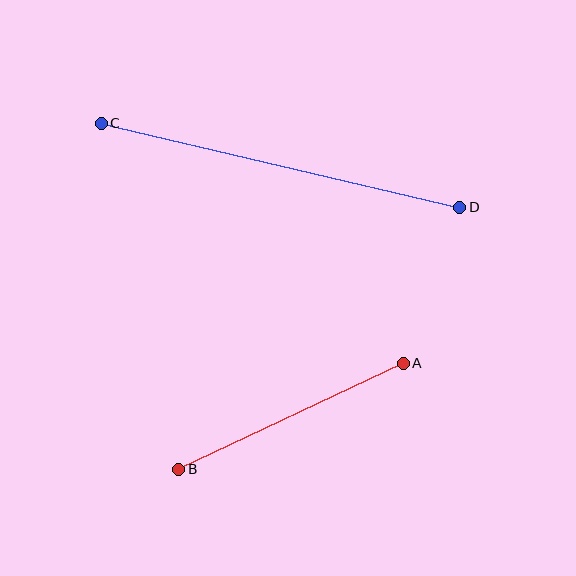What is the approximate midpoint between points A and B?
The midpoint is at approximately (291, 416) pixels.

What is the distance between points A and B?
The distance is approximately 248 pixels.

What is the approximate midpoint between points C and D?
The midpoint is at approximately (280, 165) pixels.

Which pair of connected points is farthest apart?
Points C and D are farthest apart.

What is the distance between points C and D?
The distance is approximately 368 pixels.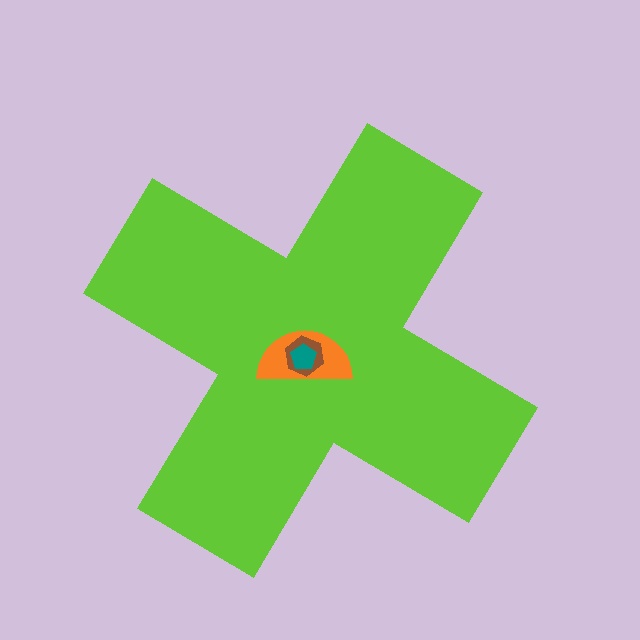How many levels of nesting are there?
4.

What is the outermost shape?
The lime cross.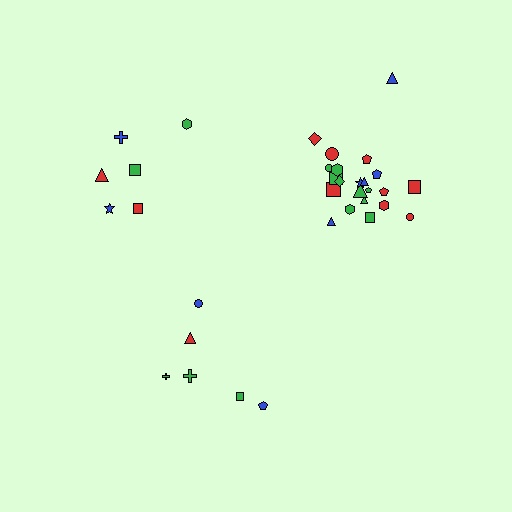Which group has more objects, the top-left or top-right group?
The top-right group.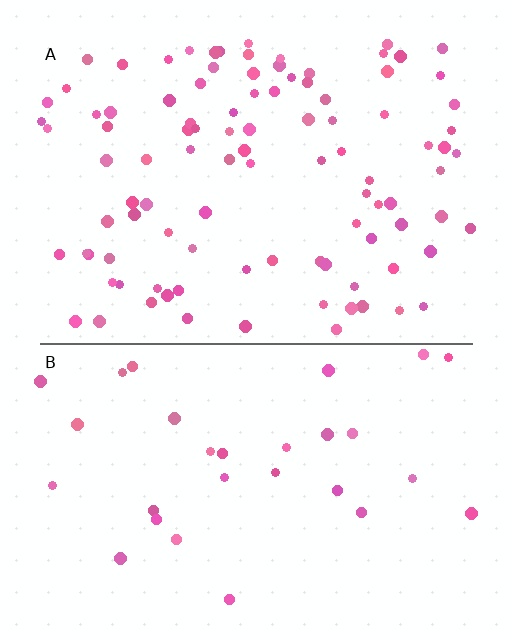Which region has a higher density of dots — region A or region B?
A (the top).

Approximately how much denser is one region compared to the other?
Approximately 3.3× — region A over region B.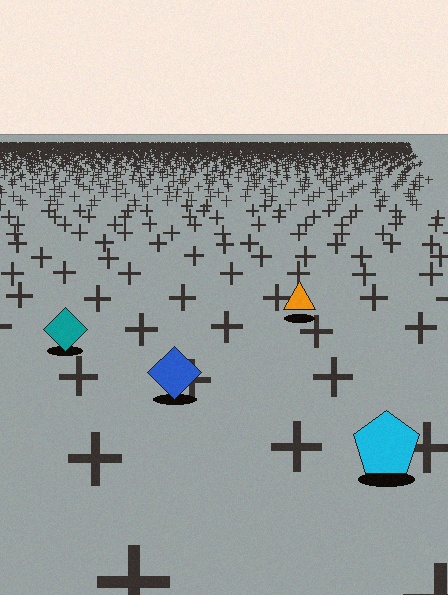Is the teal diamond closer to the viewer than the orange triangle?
Yes. The teal diamond is closer — you can tell from the texture gradient: the ground texture is coarser near it.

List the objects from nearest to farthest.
From nearest to farthest: the cyan pentagon, the blue diamond, the teal diamond, the orange triangle.